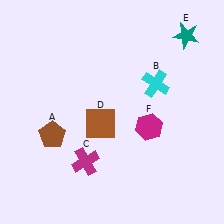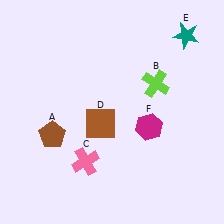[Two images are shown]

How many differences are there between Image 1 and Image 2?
There are 2 differences between the two images.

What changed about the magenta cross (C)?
In Image 1, C is magenta. In Image 2, it changed to pink.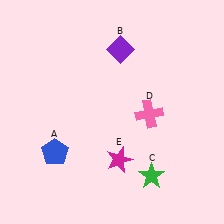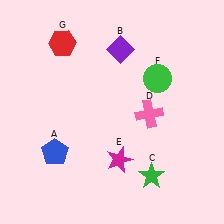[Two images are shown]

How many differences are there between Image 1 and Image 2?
There are 2 differences between the two images.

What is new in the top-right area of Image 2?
A green circle (F) was added in the top-right area of Image 2.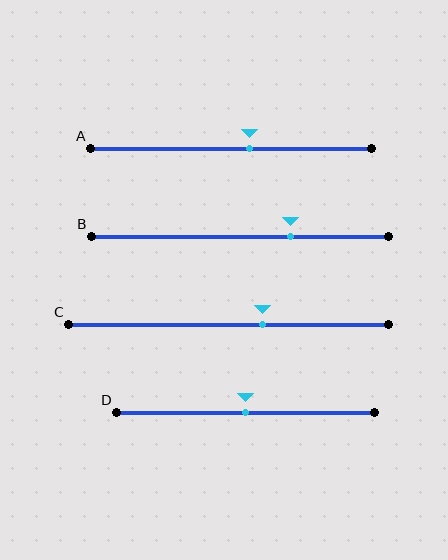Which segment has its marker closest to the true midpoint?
Segment D has its marker closest to the true midpoint.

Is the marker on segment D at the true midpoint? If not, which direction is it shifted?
Yes, the marker on segment D is at the true midpoint.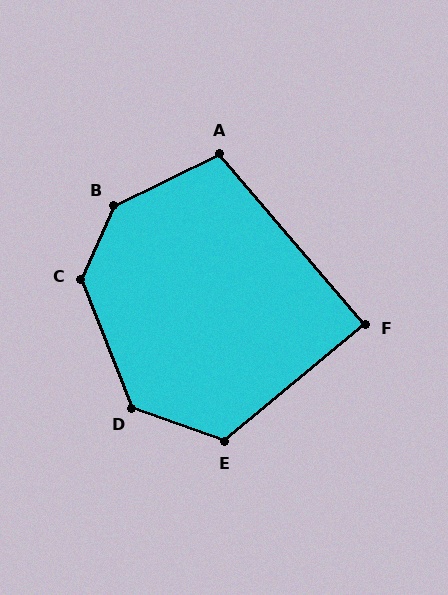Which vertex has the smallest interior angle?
F, at approximately 89 degrees.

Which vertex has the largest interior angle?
B, at approximately 139 degrees.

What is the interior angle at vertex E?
Approximately 121 degrees (obtuse).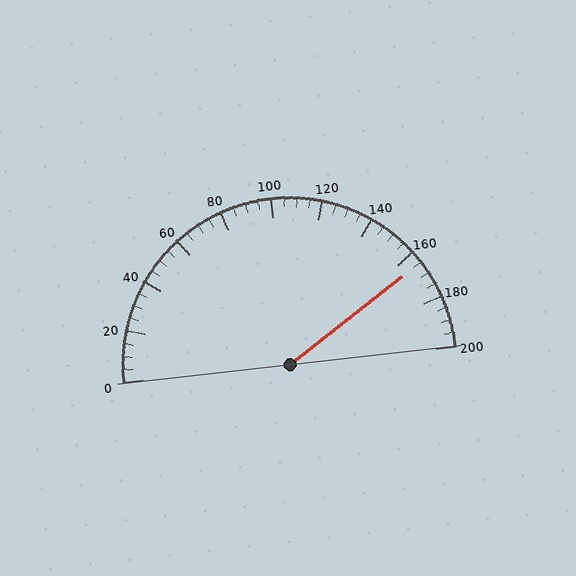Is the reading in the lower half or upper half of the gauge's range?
The reading is in the upper half of the range (0 to 200).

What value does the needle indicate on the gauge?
The needle indicates approximately 165.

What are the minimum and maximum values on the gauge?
The gauge ranges from 0 to 200.